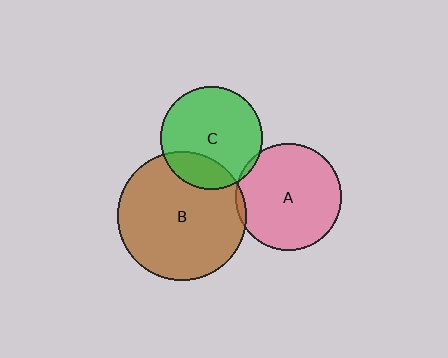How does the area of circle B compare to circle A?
Approximately 1.4 times.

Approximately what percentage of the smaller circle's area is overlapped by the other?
Approximately 5%.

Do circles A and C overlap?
Yes.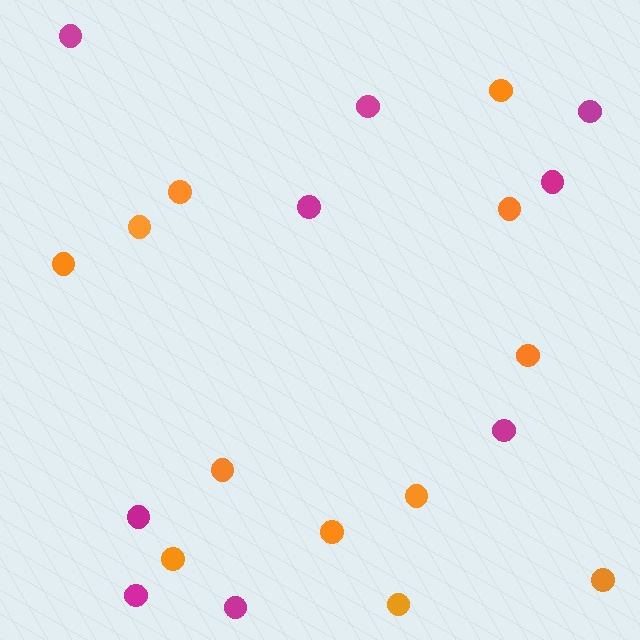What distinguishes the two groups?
There are 2 groups: one group of magenta circles (9) and one group of orange circles (12).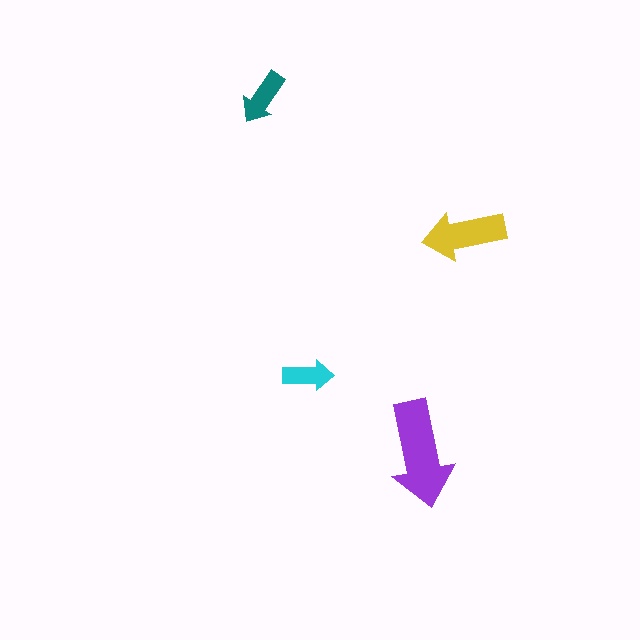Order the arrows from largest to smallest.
the purple one, the yellow one, the teal one, the cyan one.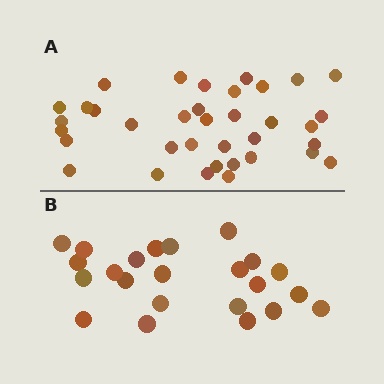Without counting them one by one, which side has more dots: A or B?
Region A (the top region) has more dots.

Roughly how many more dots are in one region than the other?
Region A has approximately 15 more dots than region B.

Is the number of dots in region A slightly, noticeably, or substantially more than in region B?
Region A has substantially more. The ratio is roughly 1.6 to 1.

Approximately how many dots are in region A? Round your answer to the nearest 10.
About 40 dots. (The exact count is 36, which rounds to 40.)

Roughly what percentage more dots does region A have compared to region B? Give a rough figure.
About 55% more.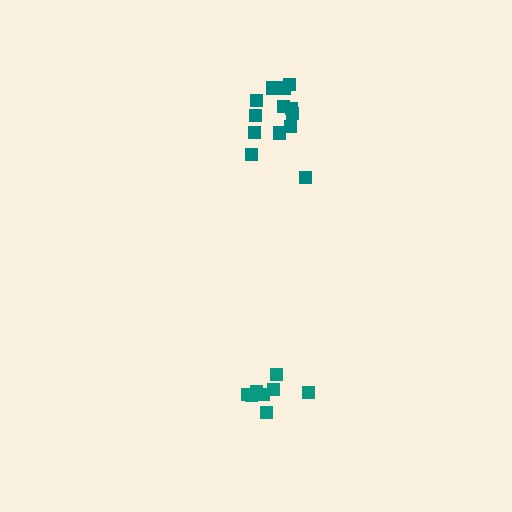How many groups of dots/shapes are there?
There are 2 groups.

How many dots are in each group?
Group 1: 13 dots, Group 2: 8 dots (21 total).